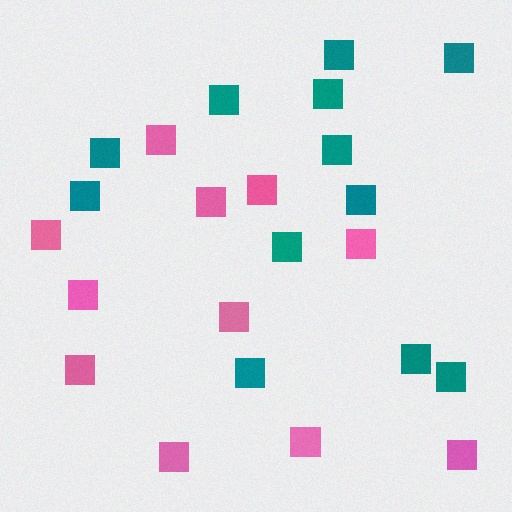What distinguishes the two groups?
There are 2 groups: one group of teal squares (12) and one group of pink squares (11).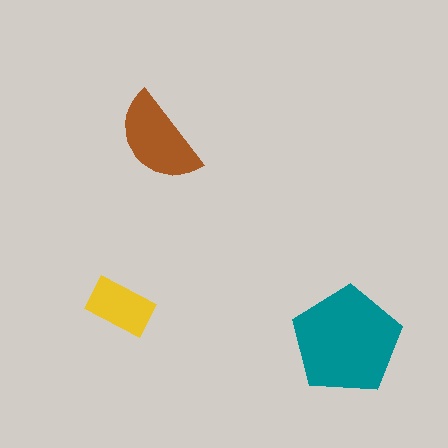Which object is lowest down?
The teal pentagon is bottommost.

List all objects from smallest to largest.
The yellow rectangle, the brown semicircle, the teal pentagon.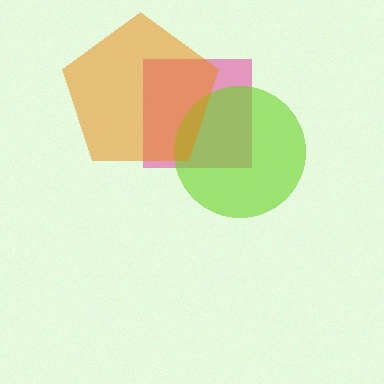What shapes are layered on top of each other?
The layered shapes are: a pink square, a lime circle, an orange pentagon.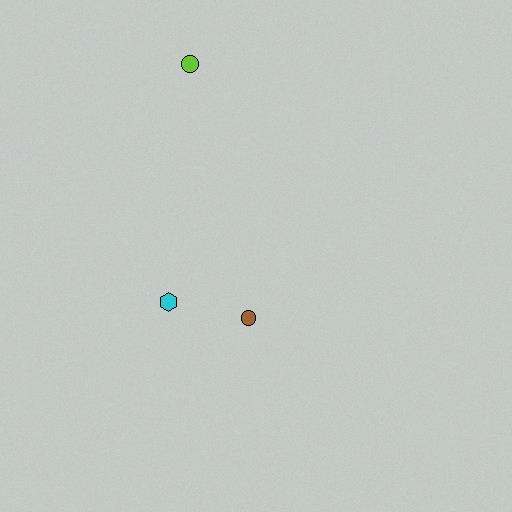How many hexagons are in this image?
There is 1 hexagon.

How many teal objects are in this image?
There are no teal objects.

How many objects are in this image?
There are 3 objects.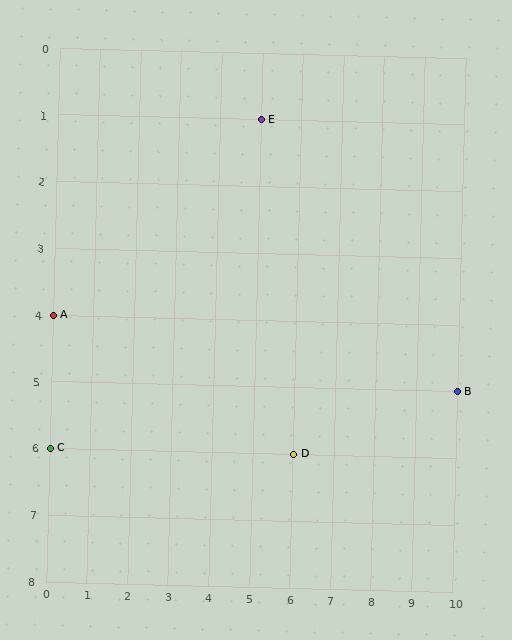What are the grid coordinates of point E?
Point E is at grid coordinates (5, 1).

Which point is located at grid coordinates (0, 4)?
Point A is at (0, 4).